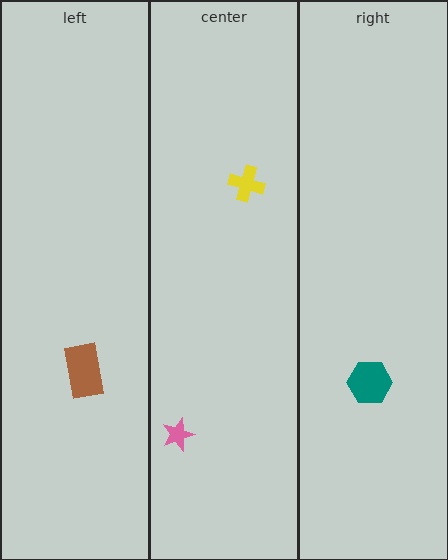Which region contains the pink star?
The center region.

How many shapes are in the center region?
2.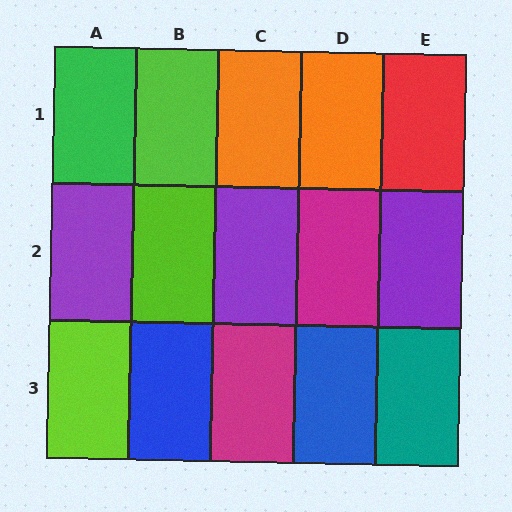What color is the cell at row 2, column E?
Purple.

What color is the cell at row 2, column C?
Purple.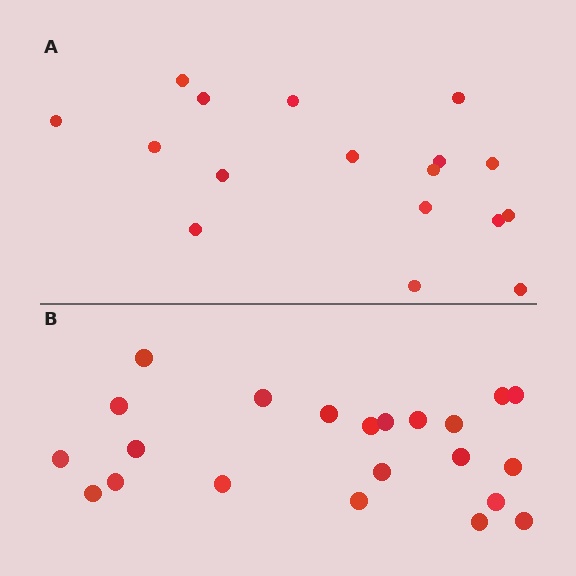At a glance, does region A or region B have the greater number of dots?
Region B (the bottom region) has more dots.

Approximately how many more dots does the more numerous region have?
Region B has about 5 more dots than region A.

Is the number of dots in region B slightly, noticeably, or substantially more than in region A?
Region B has noticeably more, but not dramatically so. The ratio is roughly 1.3 to 1.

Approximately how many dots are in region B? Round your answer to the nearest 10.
About 20 dots. (The exact count is 22, which rounds to 20.)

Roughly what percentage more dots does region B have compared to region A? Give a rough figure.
About 30% more.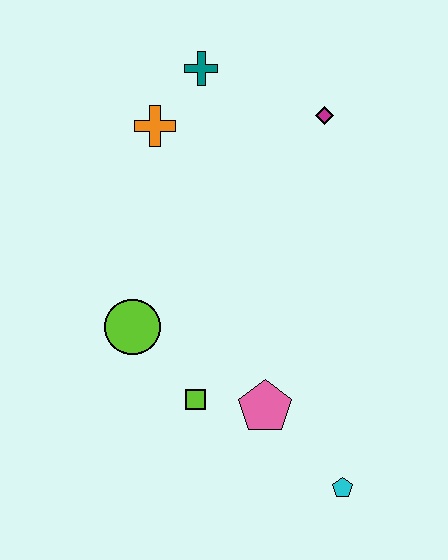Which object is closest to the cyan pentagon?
The pink pentagon is closest to the cyan pentagon.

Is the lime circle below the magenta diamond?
Yes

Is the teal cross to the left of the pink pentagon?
Yes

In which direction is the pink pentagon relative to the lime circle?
The pink pentagon is to the right of the lime circle.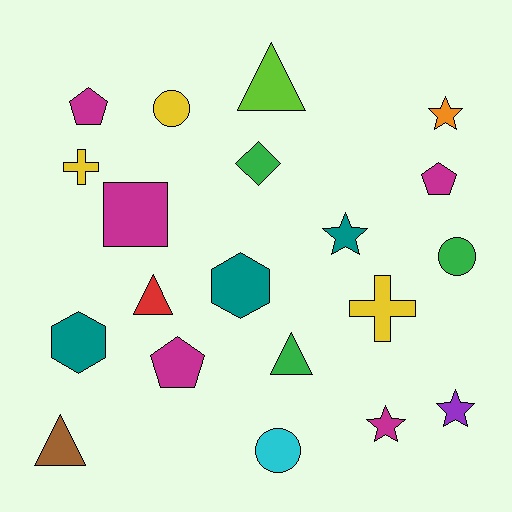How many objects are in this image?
There are 20 objects.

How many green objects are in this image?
There are 3 green objects.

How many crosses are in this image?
There are 2 crosses.